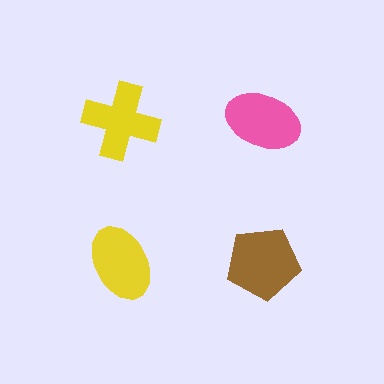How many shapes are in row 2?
2 shapes.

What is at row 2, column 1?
A yellow ellipse.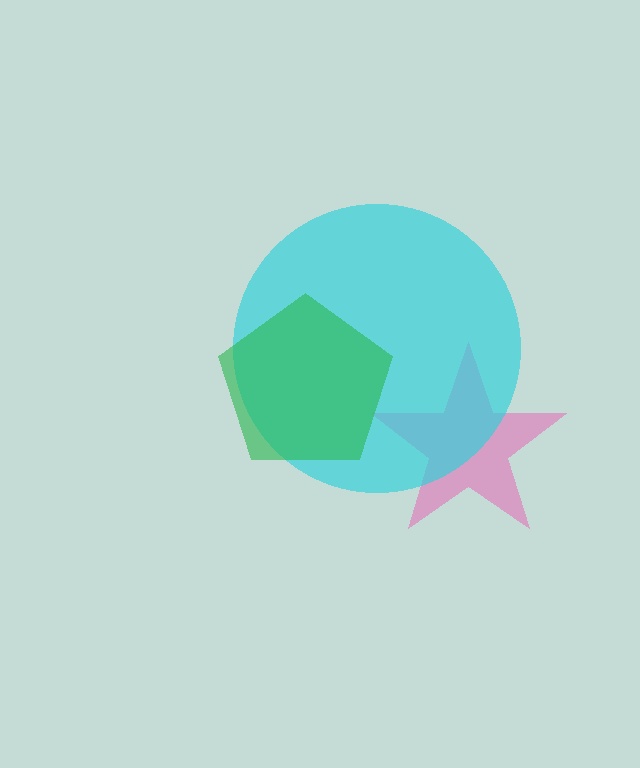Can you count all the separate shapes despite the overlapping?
Yes, there are 3 separate shapes.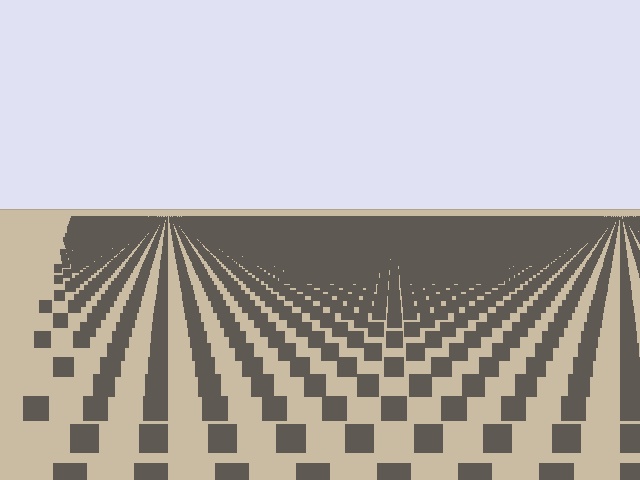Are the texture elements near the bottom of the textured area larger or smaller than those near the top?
Larger. Near the bottom, elements are closer to the viewer and appear at a bigger on-screen size.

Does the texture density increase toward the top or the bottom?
Density increases toward the top.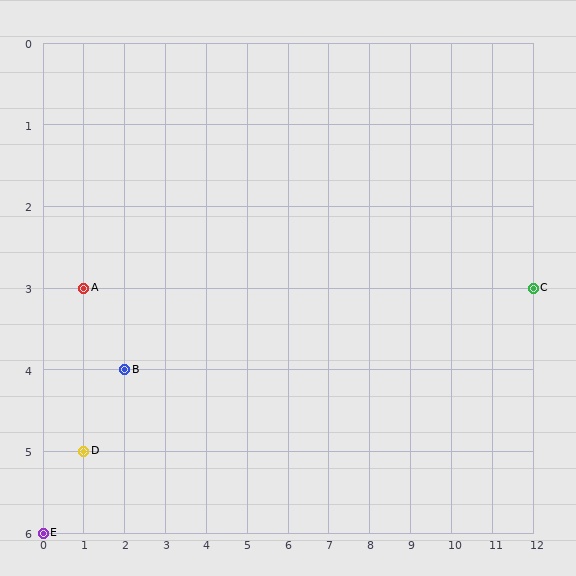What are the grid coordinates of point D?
Point D is at grid coordinates (1, 5).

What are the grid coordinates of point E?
Point E is at grid coordinates (0, 6).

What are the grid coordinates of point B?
Point B is at grid coordinates (2, 4).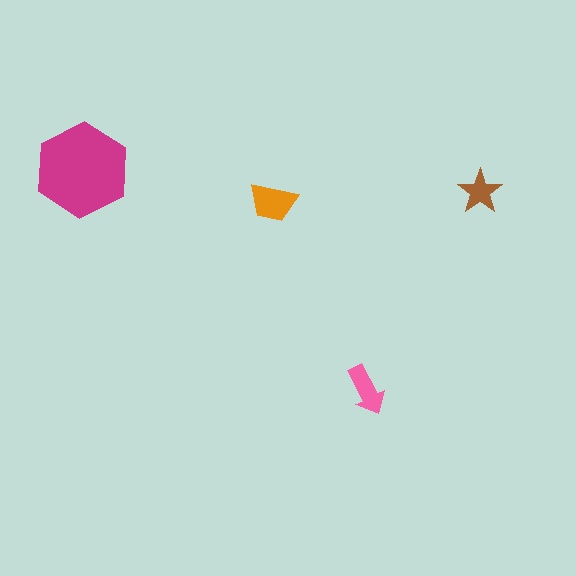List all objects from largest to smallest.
The magenta hexagon, the orange trapezoid, the pink arrow, the brown star.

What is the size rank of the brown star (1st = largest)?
4th.